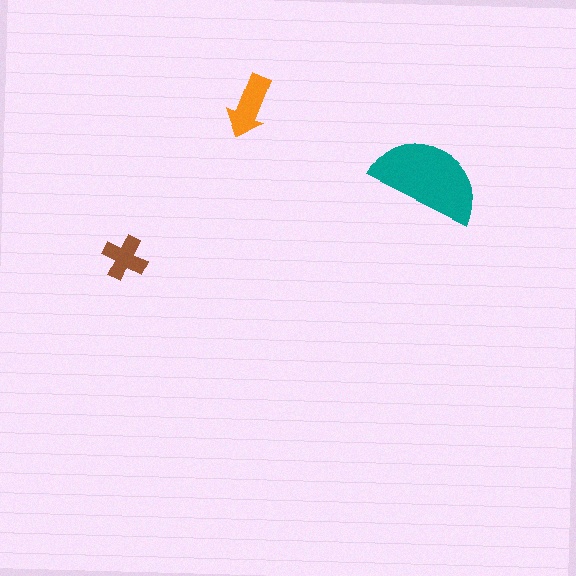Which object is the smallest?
The brown cross.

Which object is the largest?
The teal semicircle.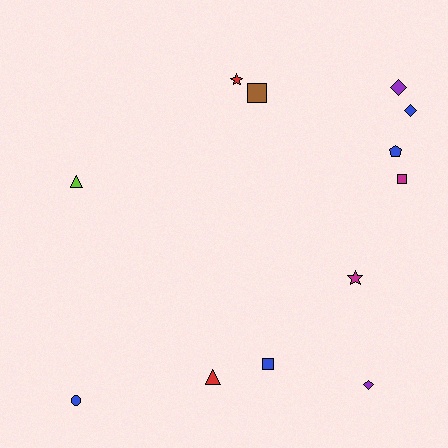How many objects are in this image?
There are 12 objects.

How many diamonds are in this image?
There are 3 diamonds.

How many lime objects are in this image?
There is 1 lime object.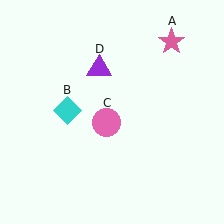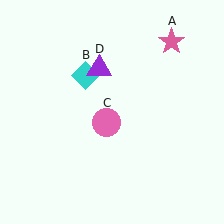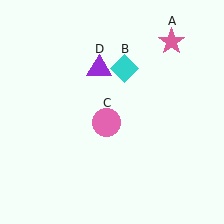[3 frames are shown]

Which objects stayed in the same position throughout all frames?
Pink star (object A) and pink circle (object C) and purple triangle (object D) remained stationary.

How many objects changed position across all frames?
1 object changed position: cyan diamond (object B).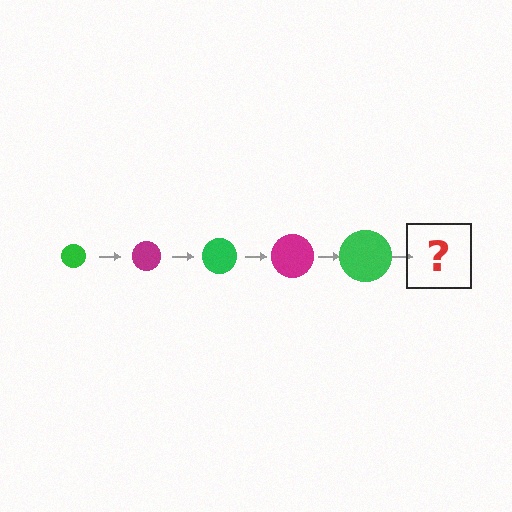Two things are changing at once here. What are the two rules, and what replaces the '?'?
The two rules are that the circle grows larger each step and the color cycles through green and magenta. The '?' should be a magenta circle, larger than the previous one.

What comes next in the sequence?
The next element should be a magenta circle, larger than the previous one.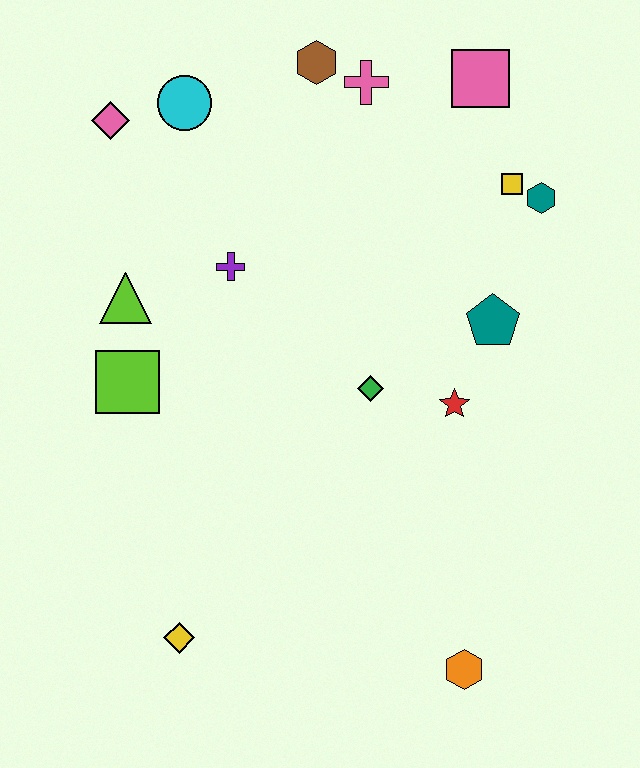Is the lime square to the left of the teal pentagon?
Yes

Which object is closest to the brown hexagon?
The pink cross is closest to the brown hexagon.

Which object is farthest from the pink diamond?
The orange hexagon is farthest from the pink diamond.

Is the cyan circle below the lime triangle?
No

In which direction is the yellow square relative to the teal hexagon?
The yellow square is to the left of the teal hexagon.